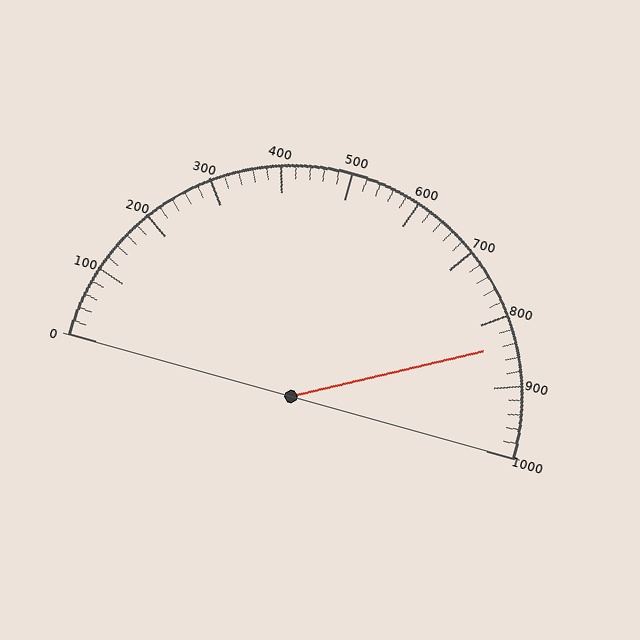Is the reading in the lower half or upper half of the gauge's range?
The reading is in the upper half of the range (0 to 1000).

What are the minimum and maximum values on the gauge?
The gauge ranges from 0 to 1000.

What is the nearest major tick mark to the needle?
The nearest major tick mark is 800.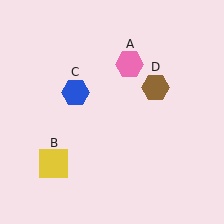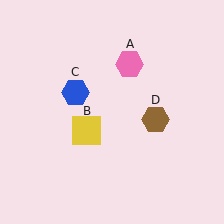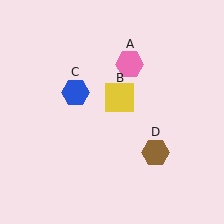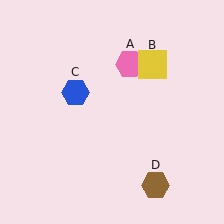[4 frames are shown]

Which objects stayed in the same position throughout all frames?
Pink hexagon (object A) and blue hexagon (object C) remained stationary.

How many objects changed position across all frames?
2 objects changed position: yellow square (object B), brown hexagon (object D).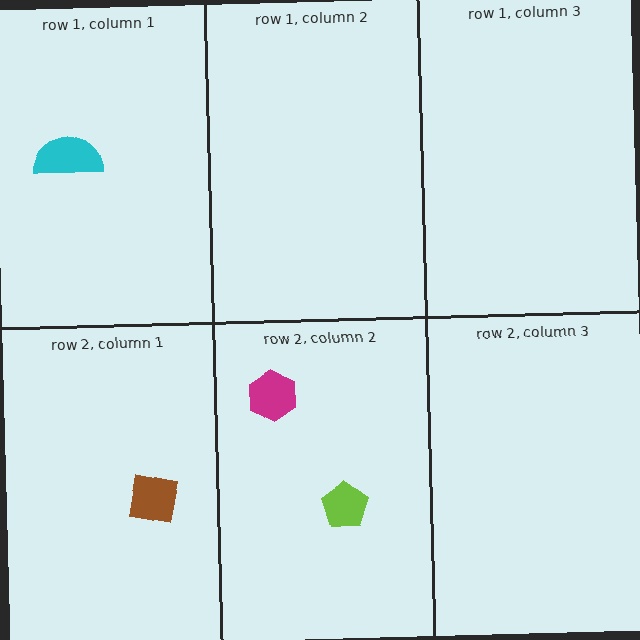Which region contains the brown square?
The row 2, column 1 region.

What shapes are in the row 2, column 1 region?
The brown square.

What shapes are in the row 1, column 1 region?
The cyan semicircle.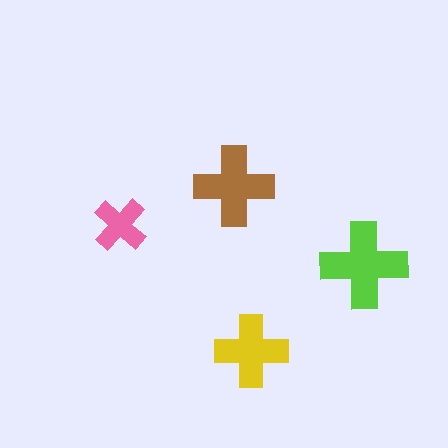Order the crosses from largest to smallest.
the lime one, the brown one, the yellow one, the pink one.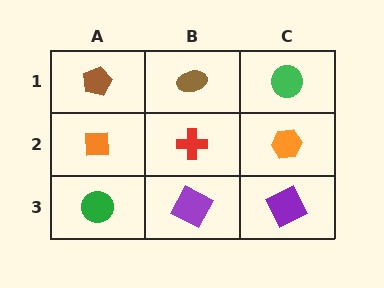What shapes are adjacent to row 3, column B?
A red cross (row 2, column B), a green circle (row 3, column A), a purple square (row 3, column C).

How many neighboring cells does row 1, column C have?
2.